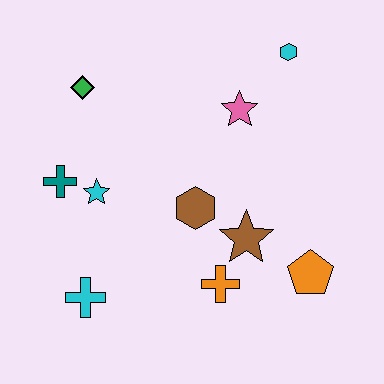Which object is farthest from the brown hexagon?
The cyan hexagon is farthest from the brown hexagon.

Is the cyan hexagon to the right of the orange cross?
Yes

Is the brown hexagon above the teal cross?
No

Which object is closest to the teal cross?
The cyan star is closest to the teal cross.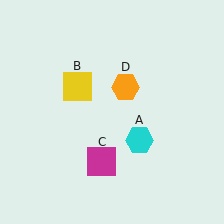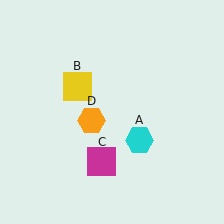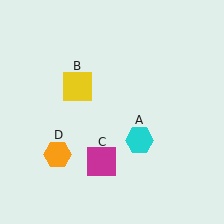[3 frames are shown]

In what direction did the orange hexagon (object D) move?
The orange hexagon (object D) moved down and to the left.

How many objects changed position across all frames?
1 object changed position: orange hexagon (object D).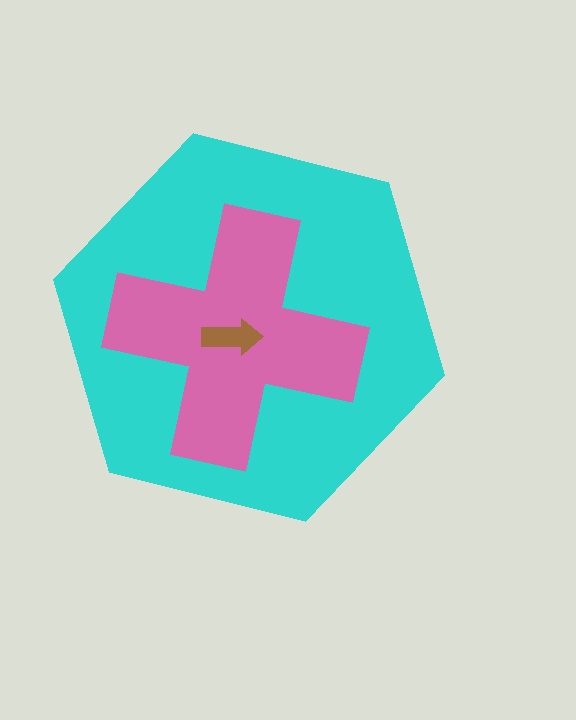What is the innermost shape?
The brown arrow.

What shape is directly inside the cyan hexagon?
The pink cross.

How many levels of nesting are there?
3.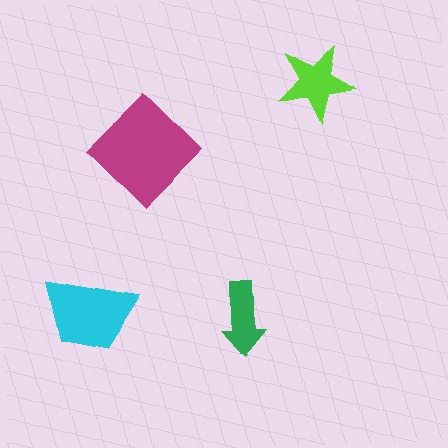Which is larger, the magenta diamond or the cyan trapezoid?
The magenta diamond.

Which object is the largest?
The magenta diamond.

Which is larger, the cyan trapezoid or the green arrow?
The cyan trapezoid.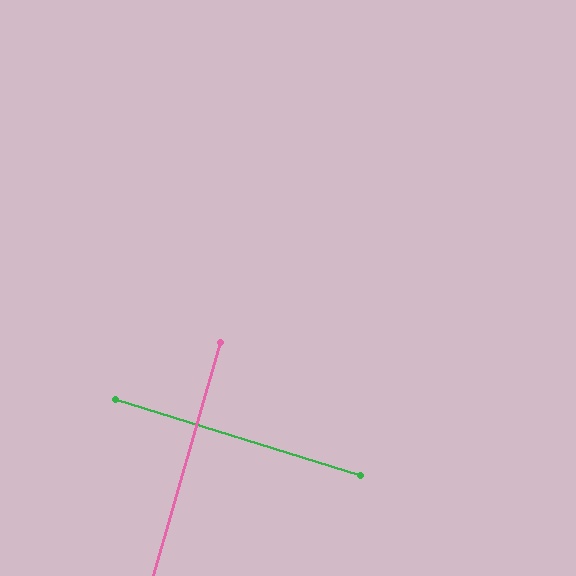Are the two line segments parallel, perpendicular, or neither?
Perpendicular — they meet at approximately 89°.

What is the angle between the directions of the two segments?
Approximately 89 degrees.